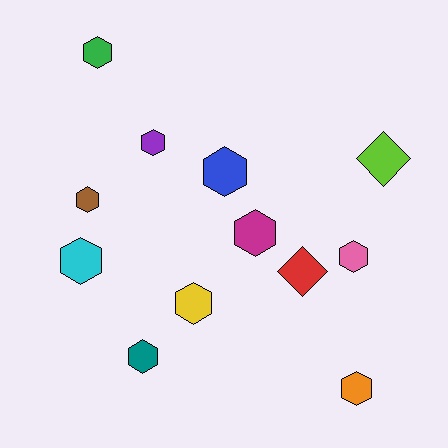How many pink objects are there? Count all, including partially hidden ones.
There is 1 pink object.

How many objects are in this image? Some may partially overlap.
There are 12 objects.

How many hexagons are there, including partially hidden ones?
There are 10 hexagons.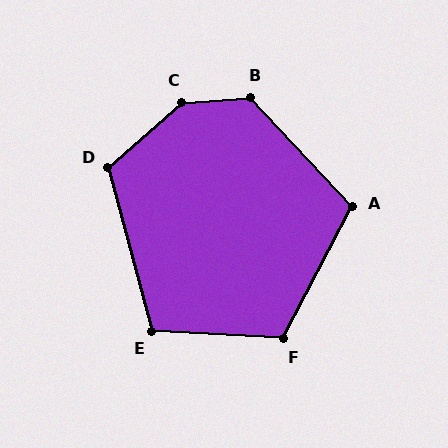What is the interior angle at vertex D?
Approximately 117 degrees (obtuse).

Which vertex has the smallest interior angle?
E, at approximately 108 degrees.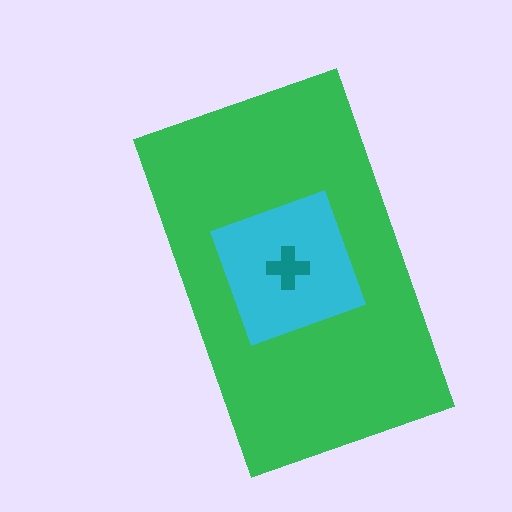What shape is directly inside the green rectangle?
The cyan diamond.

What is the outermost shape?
The green rectangle.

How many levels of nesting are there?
3.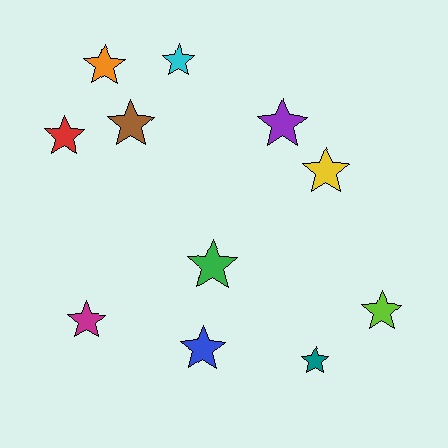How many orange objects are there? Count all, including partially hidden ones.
There is 1 orange object.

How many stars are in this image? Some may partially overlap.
There are 11 stars.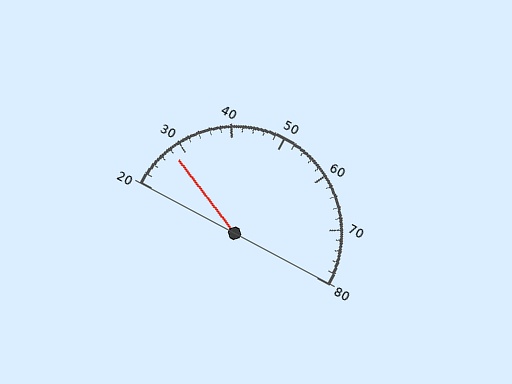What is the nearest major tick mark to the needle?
The nearest major tick mark is 30.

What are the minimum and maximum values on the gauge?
The gauge ranges from 20 to 80.